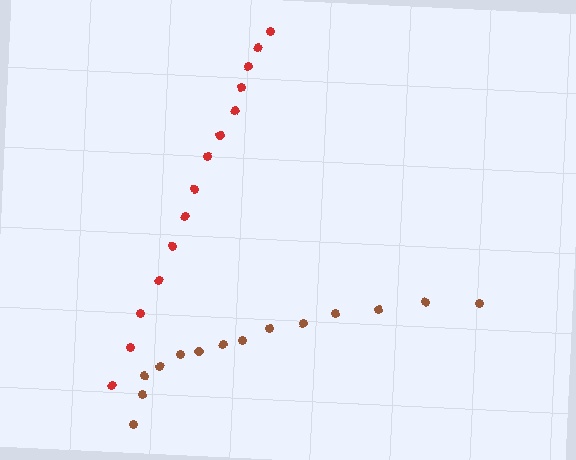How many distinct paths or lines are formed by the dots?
There are 2 distinct paths.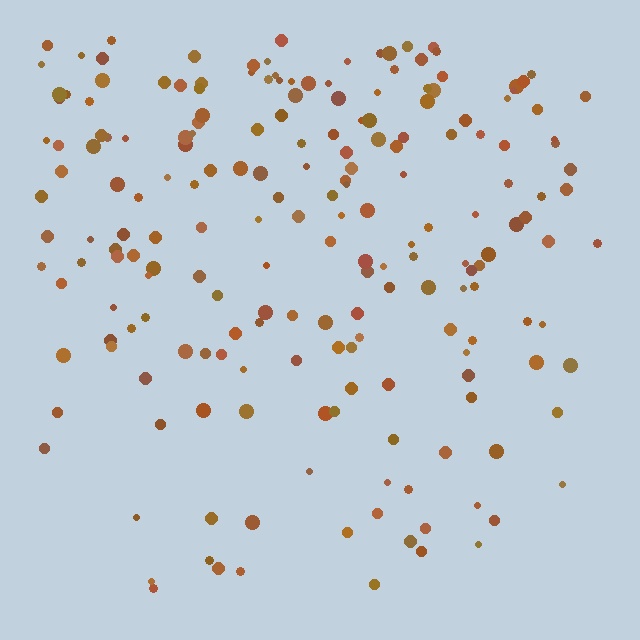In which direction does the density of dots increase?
From bottom to top, with the top side densest.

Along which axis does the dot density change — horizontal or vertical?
Vertical.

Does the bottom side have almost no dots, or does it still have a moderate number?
Still a moderate number, just noticeably fewer than the top.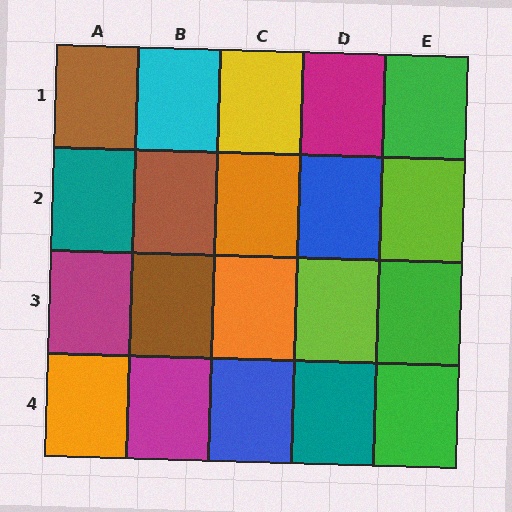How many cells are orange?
3 cells are orange.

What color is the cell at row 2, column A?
Teal.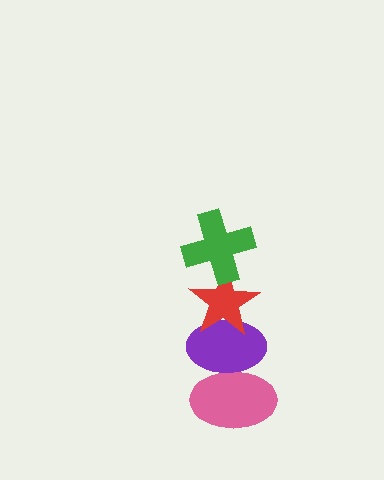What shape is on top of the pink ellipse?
The purple ellipse is on top of the pink ellipse.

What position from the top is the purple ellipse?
The purple ellipse is 3rd from the top.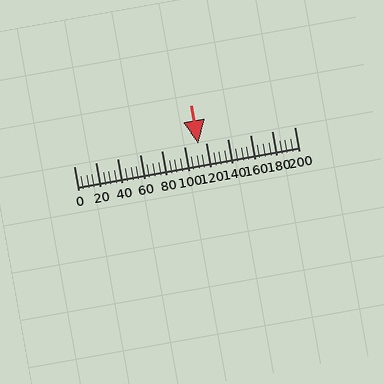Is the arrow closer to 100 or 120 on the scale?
The arrow is closer to 120.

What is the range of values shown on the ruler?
The ruler shows values from 0 to 200.